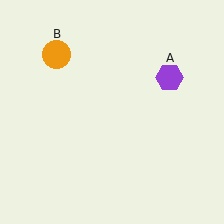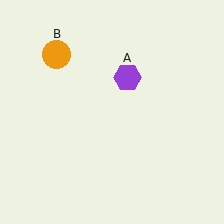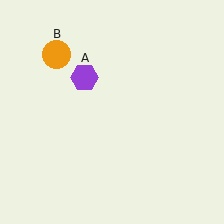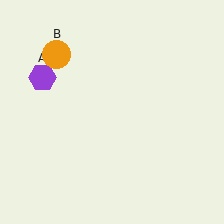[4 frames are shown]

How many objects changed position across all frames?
1 object changed position: purple hexagon (object A).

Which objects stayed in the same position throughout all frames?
Orange circle (object B) remained stationary.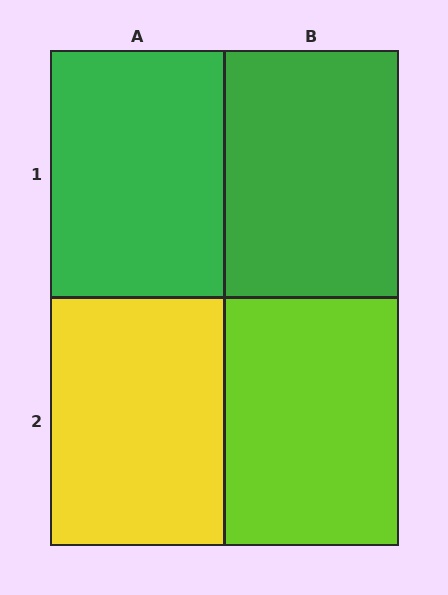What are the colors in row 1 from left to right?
Green, green.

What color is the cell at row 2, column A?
Yellow.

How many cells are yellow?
1 cell is yellow.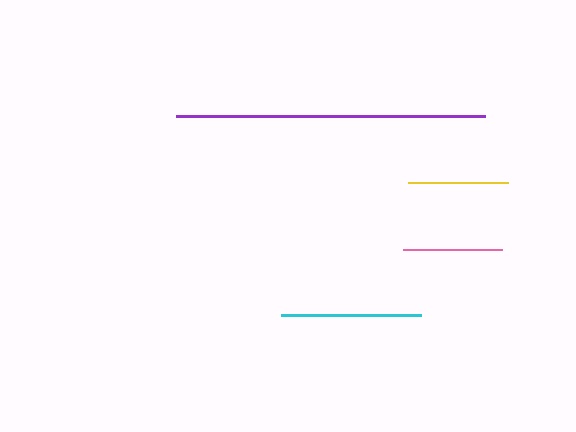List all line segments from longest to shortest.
From longest to shortest: purple, cyan, yellow, pink.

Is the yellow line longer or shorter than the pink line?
The yellow line is longer than the pink line.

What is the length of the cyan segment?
The cyan segment is approximately 140 pixels long.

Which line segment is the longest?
The purple line is the longest at approximately 309 pixels.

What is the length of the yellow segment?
The yellow segment is approximately 100 pixels long.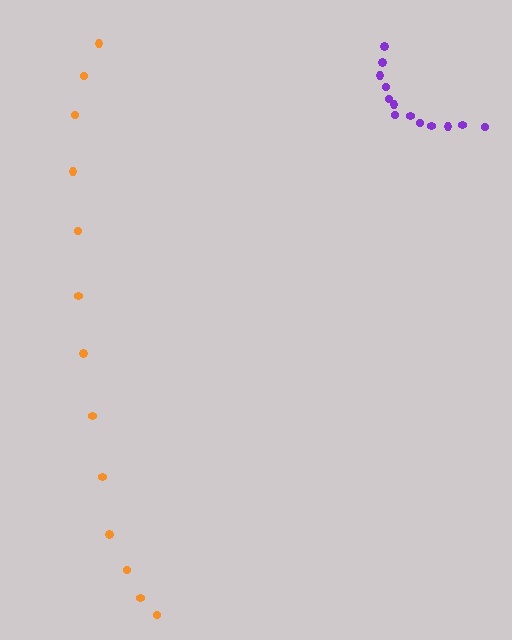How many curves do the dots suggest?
There are 2 distinct paths.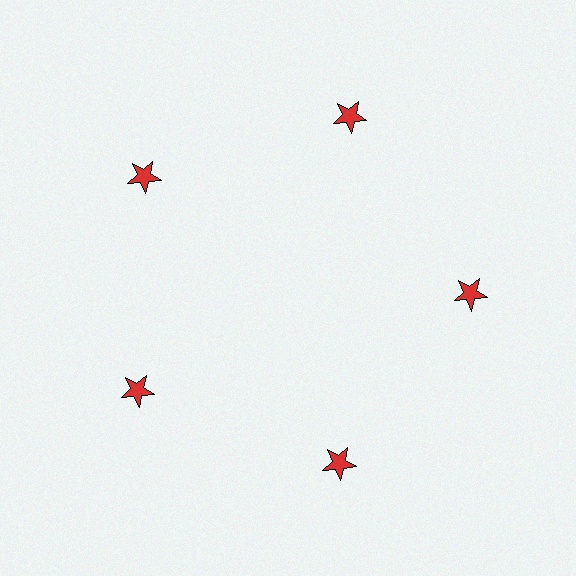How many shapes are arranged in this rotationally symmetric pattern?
There are 5 shapes, arranged in 5 groups of 1.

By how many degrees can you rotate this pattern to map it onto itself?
The pattern maps onto itself every 72 degrees of rotation.